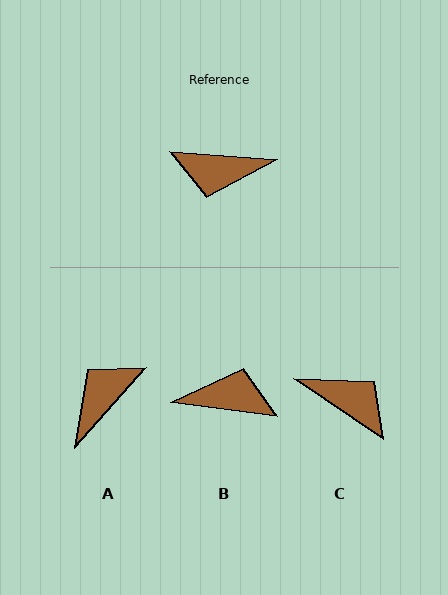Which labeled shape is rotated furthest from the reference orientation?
B, about 177 degrees away.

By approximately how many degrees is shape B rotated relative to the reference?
Approximately 177 degrees counter-clockwise.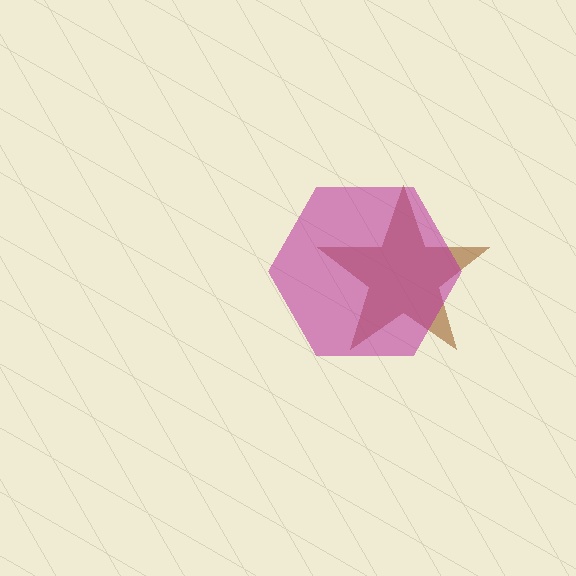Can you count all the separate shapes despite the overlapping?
Yes, there are 2 separate shapes.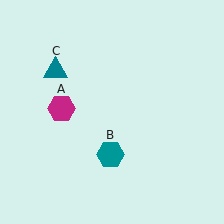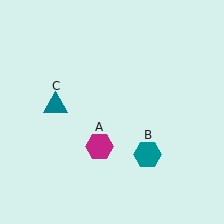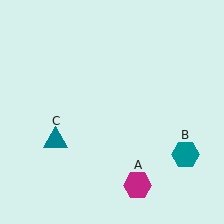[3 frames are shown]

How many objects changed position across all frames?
3 objects changed position: magenta hexagon (object A), teal hexagon (object B), teal triangle (object C).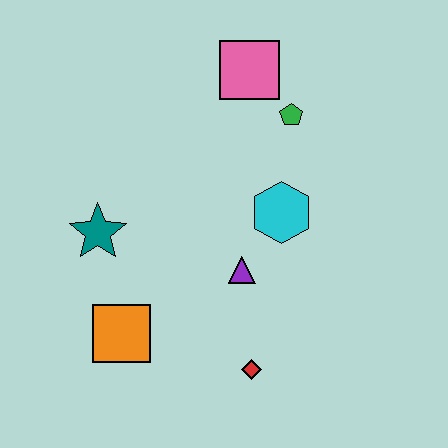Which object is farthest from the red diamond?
The pink square is farthest from the red diamond.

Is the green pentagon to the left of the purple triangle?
No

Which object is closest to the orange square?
The teal star is closest to the orange square.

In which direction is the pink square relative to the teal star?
The pink square is above the teal star.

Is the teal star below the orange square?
No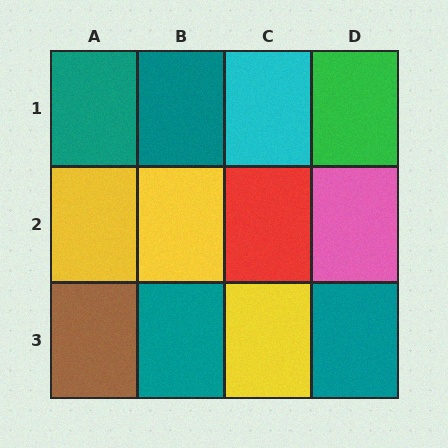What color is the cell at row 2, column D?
Pink.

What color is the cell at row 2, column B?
Yellow.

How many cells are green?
1 cell is green.